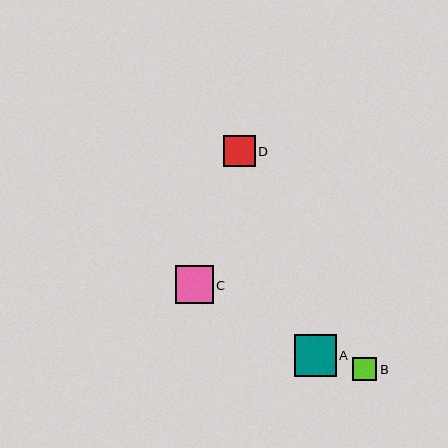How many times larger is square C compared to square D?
Square C is approximately 1.2 times the size of square D.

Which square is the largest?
Square A is the largest with a size of approximately 42 pixels.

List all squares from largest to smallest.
From largest to smallest: A, C, D, B.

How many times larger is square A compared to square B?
Square A is approximately 1.8 times the size of square B.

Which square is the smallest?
Square B is the smallest with a size of approximately 24 pixels.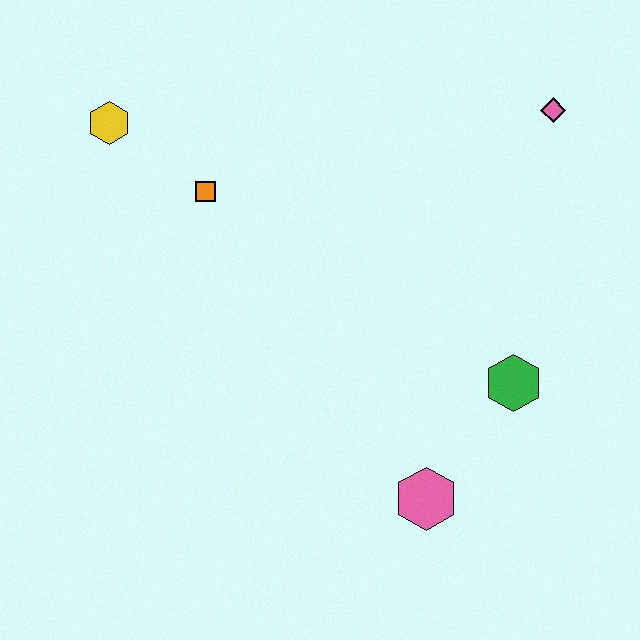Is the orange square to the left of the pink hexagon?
Yes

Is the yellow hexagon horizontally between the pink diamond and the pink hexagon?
No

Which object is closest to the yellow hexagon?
The orange square is closest to the yellow hexagon.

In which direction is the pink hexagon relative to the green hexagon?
The pink hexagon is below the green hexagon.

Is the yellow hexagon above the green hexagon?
Yes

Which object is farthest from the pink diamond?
The yellow hexagon is farthest from the pink diamond.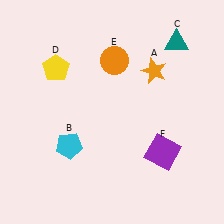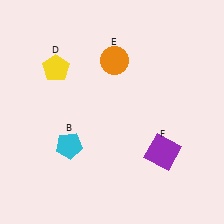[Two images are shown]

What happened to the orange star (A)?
The orange star (A) was removed in Image 2. It was in the top-right area of Image 1.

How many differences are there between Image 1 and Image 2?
There are 2 differences between the two images.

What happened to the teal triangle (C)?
The teal triangle (C) was removed in Image 2. It was in the top-right area of Image 1.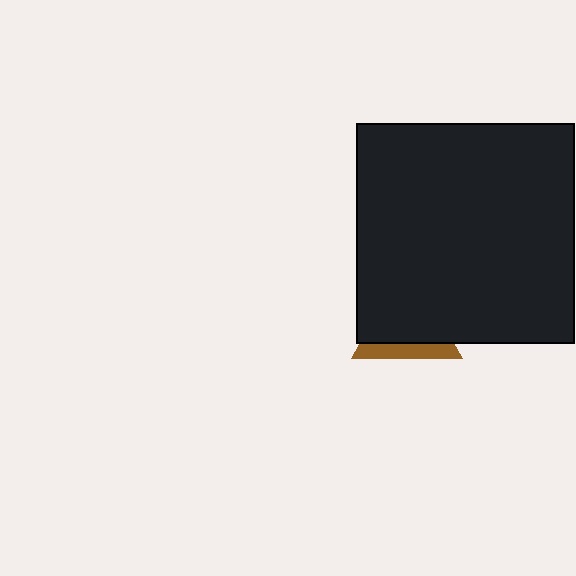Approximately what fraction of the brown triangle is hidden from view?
Roughly 70% of the brown triangle is hidden behind the black rectangle.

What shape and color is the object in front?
The object in front is a black rectangle.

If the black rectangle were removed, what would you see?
You would see the complete brown triangle.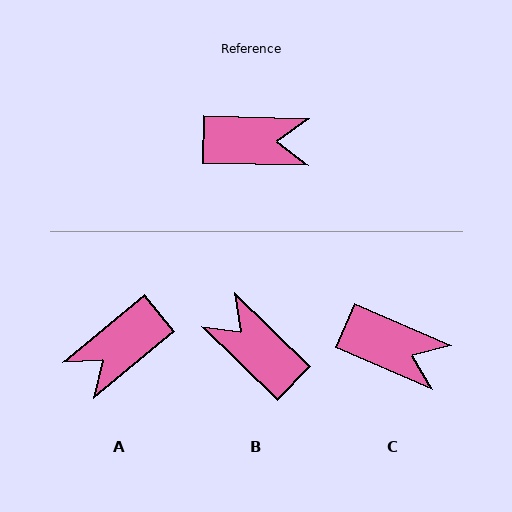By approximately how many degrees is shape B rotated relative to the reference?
Approximately 137 degrees counter-clockwise.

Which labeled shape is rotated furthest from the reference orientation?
A, about 139 degrees away.